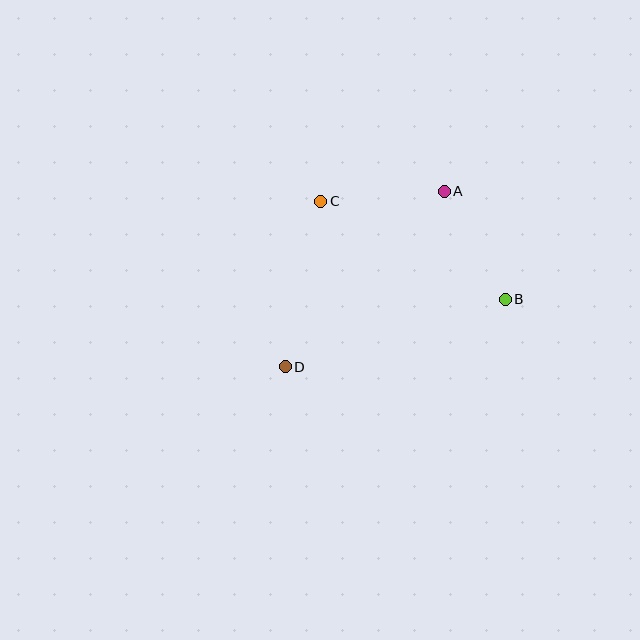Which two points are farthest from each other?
Points A and D are farthest from each other.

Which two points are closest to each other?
Points A and B are closest to each other.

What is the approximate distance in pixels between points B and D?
The distance between B and D is approximately 230 pixels.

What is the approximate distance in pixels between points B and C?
The distance between B and C is approximately 209 pixels.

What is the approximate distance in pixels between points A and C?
The distance between A and C is approximately 124 pixels.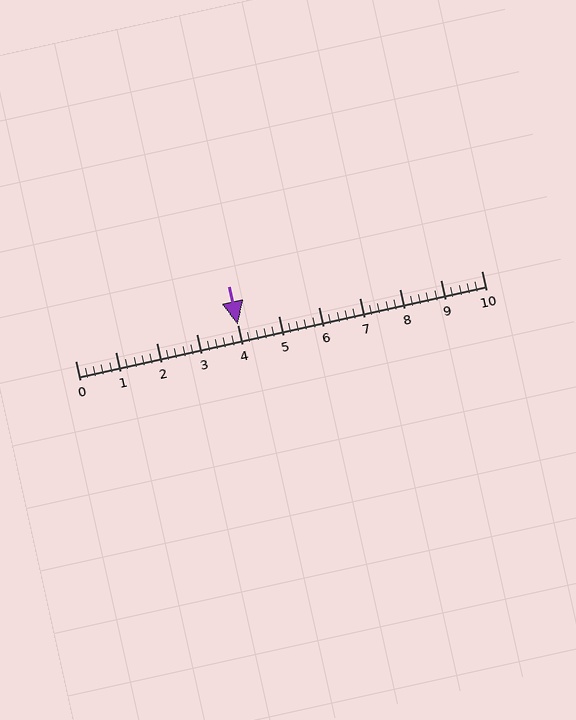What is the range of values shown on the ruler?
The ruler shows values from 0 to 10.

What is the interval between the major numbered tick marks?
The major tick marks are spaced 1 units apart.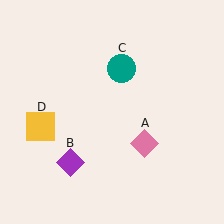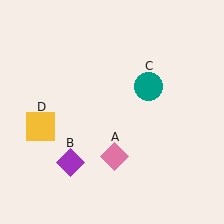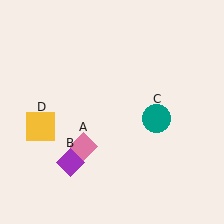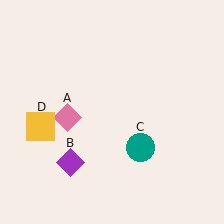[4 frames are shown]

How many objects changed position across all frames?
2 objects changed position: pink diamond (object A), teal circle (object C).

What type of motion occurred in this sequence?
The pink diamond (object A), teal circle (object C) rotated clockwise around the center of the scene.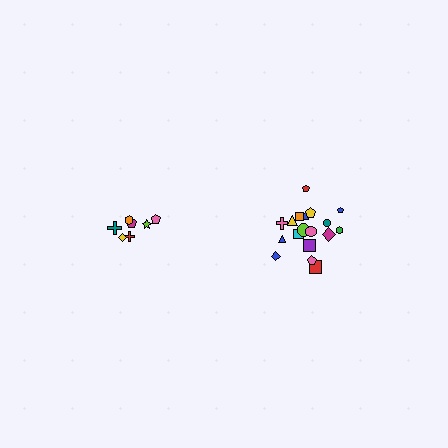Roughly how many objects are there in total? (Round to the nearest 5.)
Roughly 25 objects in total.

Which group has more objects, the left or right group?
The right group.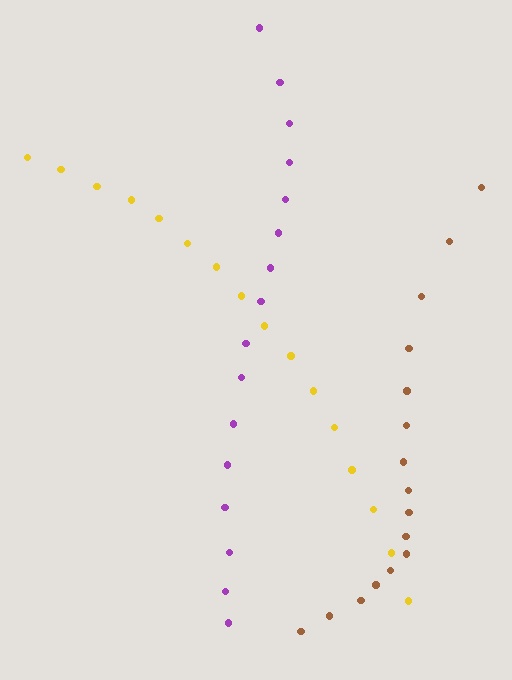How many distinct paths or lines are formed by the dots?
There are 3 distinct paths.